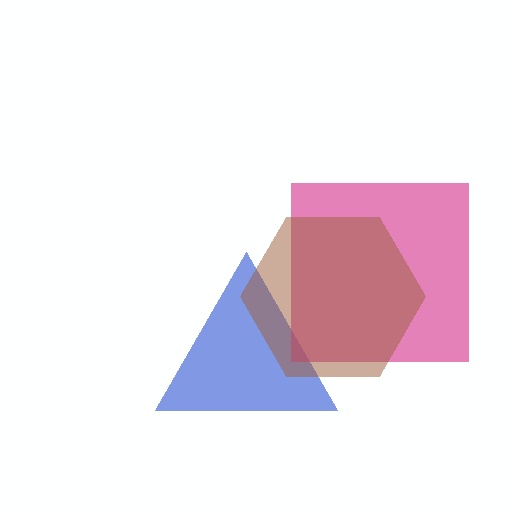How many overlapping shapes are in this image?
There are 3 overlapping shapes in the image.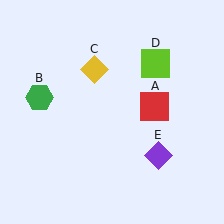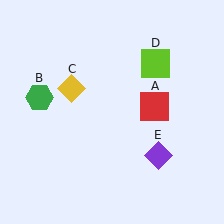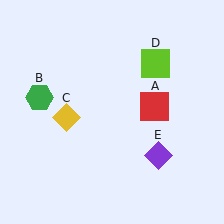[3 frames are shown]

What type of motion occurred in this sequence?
The yellow diamond (object C) rotated counterclockwise around the center of the scene.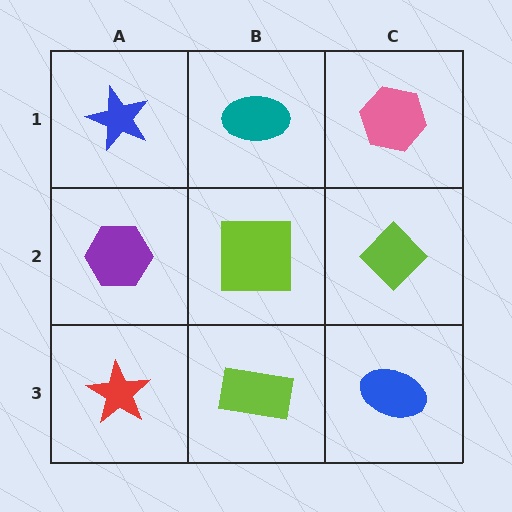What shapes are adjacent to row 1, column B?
A lime square (row 2, column B), a blue star (row 1, column A), a pink hexagon (row 1, column C).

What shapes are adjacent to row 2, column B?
A teal ellipse (row 1, column B), a lime rectangle (row 3, column B), a purple hexagon (row 2, column A), a lime diamond (row 2, column C).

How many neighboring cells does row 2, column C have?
3.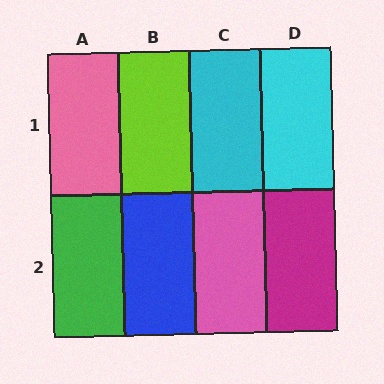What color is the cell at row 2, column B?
Blue.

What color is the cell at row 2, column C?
Pink.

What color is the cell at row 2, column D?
Magenta.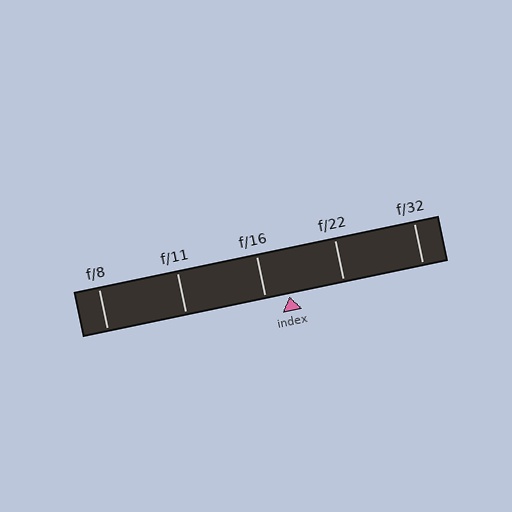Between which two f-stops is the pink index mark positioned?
The index mark is between f/16 and f/22.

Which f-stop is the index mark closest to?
The index mark is closest to f/16.